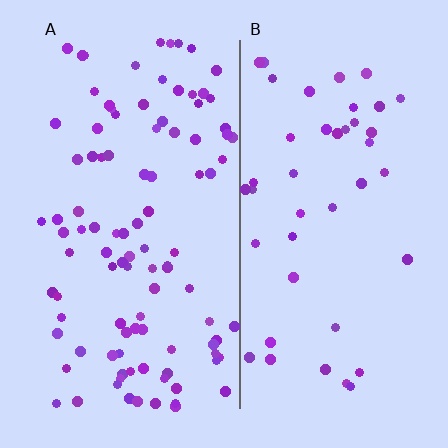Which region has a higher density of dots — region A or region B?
A (the left).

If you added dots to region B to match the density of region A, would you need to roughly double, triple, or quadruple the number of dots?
Approximately double.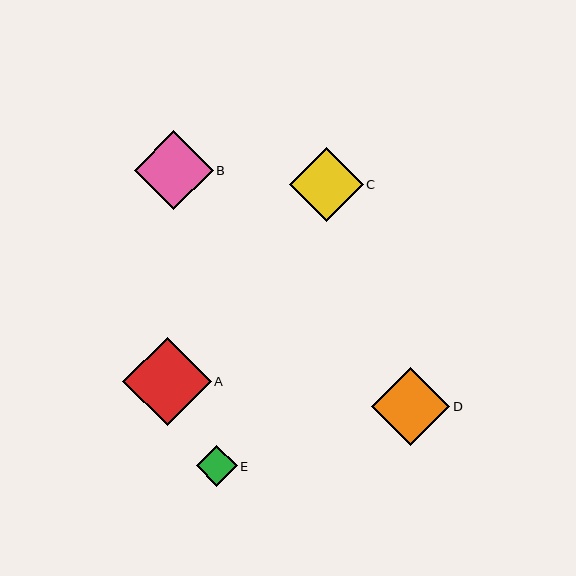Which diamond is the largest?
Diamond A is the largest with a size of approximately 89 pixels.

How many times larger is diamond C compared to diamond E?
Diamond C is approximately 1.8 times the size of diamond E.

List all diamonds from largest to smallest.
From largest to smallest: A, B, D, C, E.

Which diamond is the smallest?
Diamond E is the smallest with a size of approximately 41 pixels.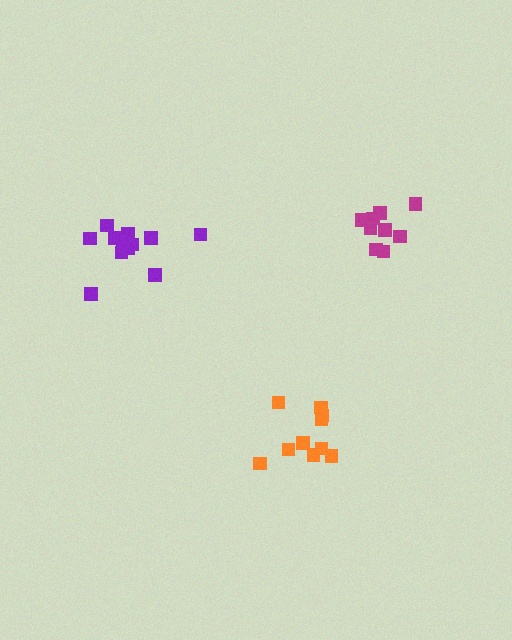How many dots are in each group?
Group 1: 12 dots, Group 2: 10 dots, Group 3: 9 dots (31 total).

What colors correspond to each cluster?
The clusters are colored: purple, orange, magenta.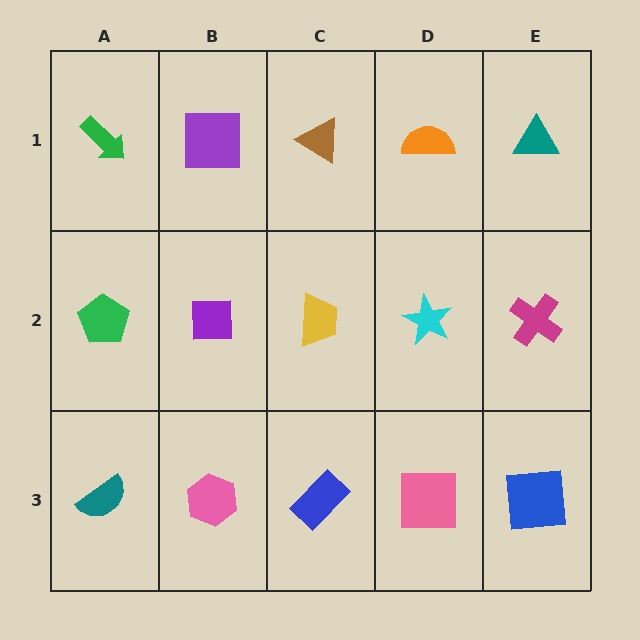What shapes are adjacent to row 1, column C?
A yellow trapezoid (row 2, column C), a purple square (row 1, column B), an orange semicircle (row 1, column D).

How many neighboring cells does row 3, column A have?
2.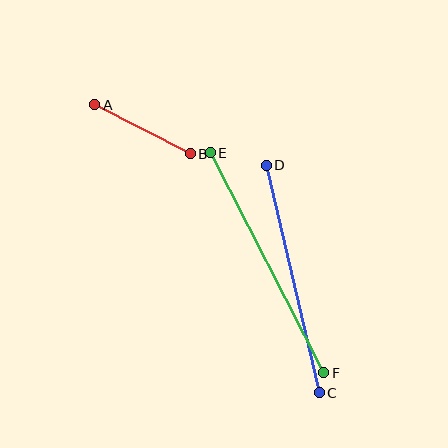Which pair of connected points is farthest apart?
Points E and F are farthest apart.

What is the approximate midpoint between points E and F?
The midpoint is at approximately (267, 263) pixels.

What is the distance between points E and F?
The distance is approximately 247 pixels.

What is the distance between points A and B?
The distance is approximately 107 pixels.